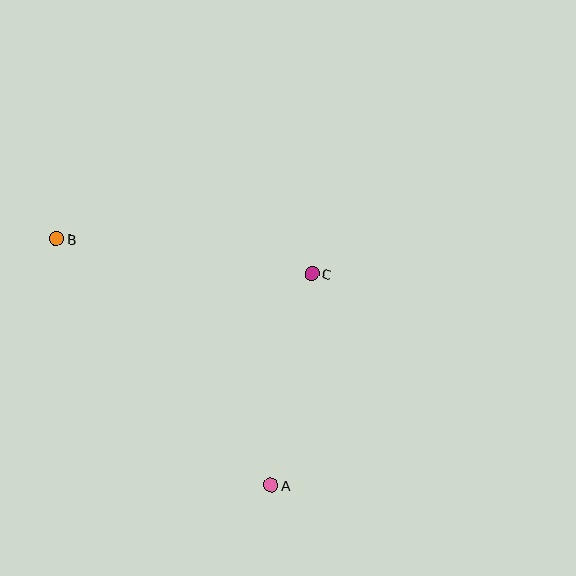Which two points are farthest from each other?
Points A and B are farthest from each other.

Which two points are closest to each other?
Points A and C are closest to each other.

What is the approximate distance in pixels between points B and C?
The distance between B and C is approximately 258 pixels.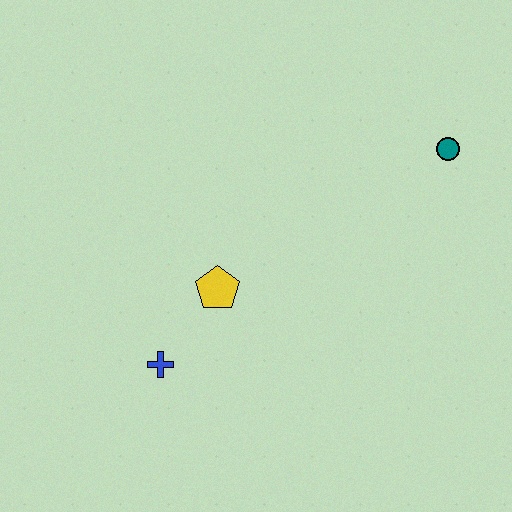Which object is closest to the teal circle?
The yellow pentagon is closest to the teal circle.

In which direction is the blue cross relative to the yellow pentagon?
The blue cross is below the yellow pentagon.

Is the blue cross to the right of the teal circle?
No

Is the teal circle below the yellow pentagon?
No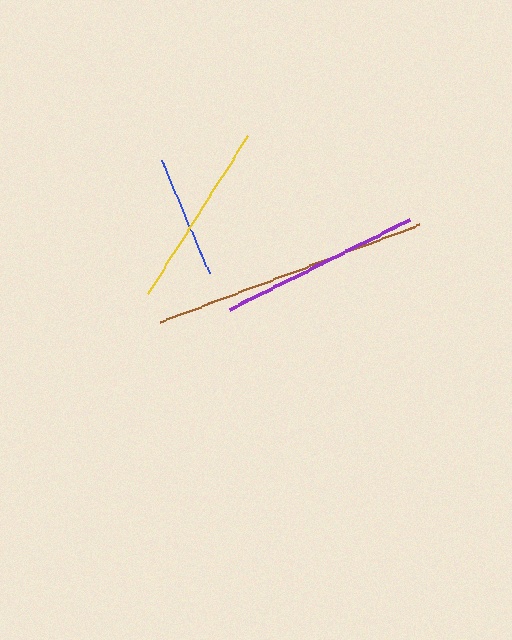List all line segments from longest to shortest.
From longest to shortest: brown, purple, yellow, blue.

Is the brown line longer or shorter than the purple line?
The brown line is longer than the purple line.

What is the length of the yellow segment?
The yellow segment is approximately 187 pixels long.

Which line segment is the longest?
The brown line is the longest at approximately 277 pixels.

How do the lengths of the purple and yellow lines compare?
The purple and yellow lines are approximately the same length.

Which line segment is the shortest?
The blue line is the shortest at approximately 124 pixels.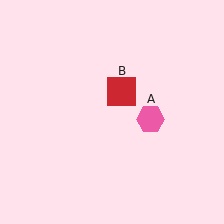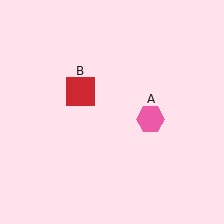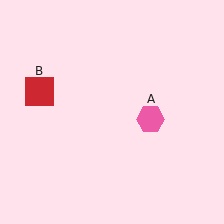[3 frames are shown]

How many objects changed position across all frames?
1 object changed position: red square (object B).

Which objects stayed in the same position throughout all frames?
Pink hexagon (object A) remained stationary.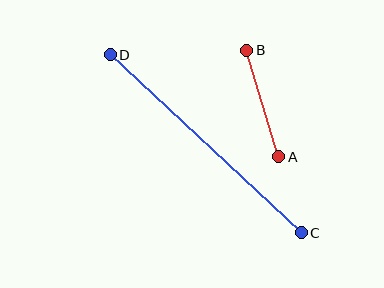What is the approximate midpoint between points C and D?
The midpoint is at approximately (206, 144) pixels.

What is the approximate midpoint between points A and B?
The midpoint is at approximately (263, 103) pixels.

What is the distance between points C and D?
The distance is approximately 261 pixels.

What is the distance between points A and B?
The distance is approximately 111 pixels.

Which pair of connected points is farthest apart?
Points C and D are farthest apart.